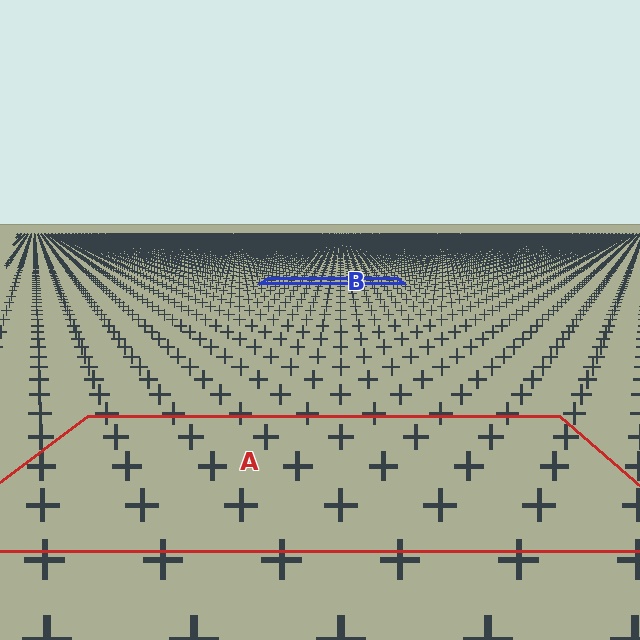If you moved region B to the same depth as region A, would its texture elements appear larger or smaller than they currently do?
They would appear larger. At a closer depth, the same texture elements are projected at a bigger on-screen size.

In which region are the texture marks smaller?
The texture marks are smaller in region B, because it is farther away.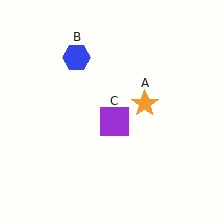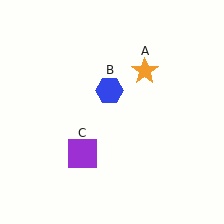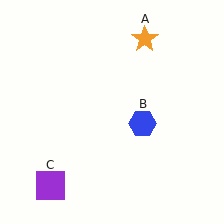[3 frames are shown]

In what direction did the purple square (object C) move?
The purple square (object C) moved down and to the left.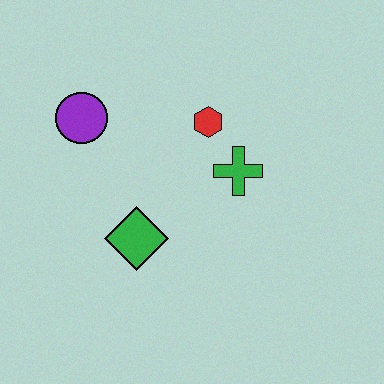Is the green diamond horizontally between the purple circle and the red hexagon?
Yes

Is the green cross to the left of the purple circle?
No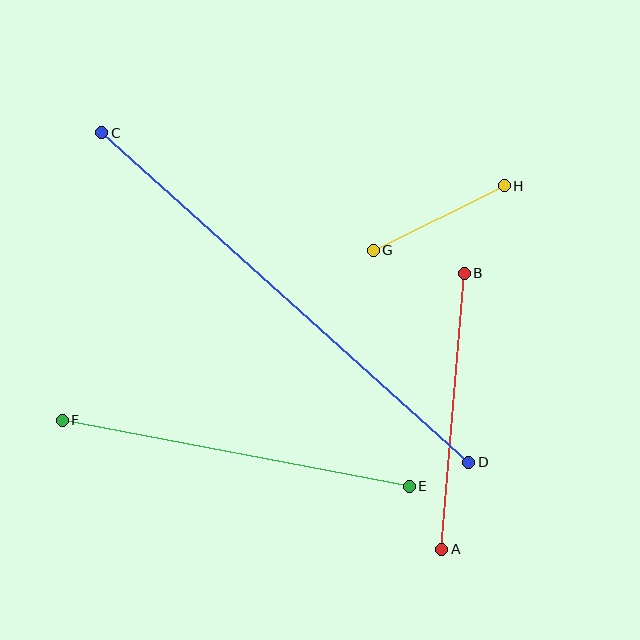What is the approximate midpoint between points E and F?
The midpoint is at approximately (236, 453) pixels.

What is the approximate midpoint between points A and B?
The midpoint is at approximately (453, 411) pixels.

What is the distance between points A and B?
The distance is approximately 277 pixels.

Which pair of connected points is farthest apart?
Points C and D are farthest apart.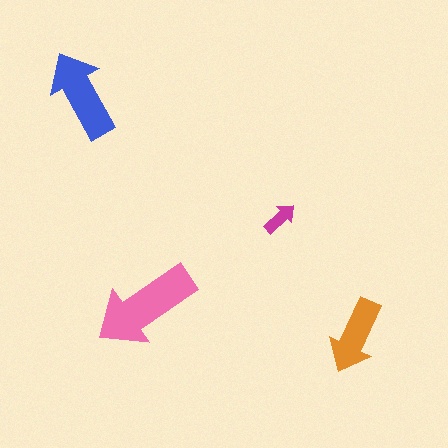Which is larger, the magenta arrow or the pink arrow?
The pink one.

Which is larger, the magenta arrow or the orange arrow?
The orange one.